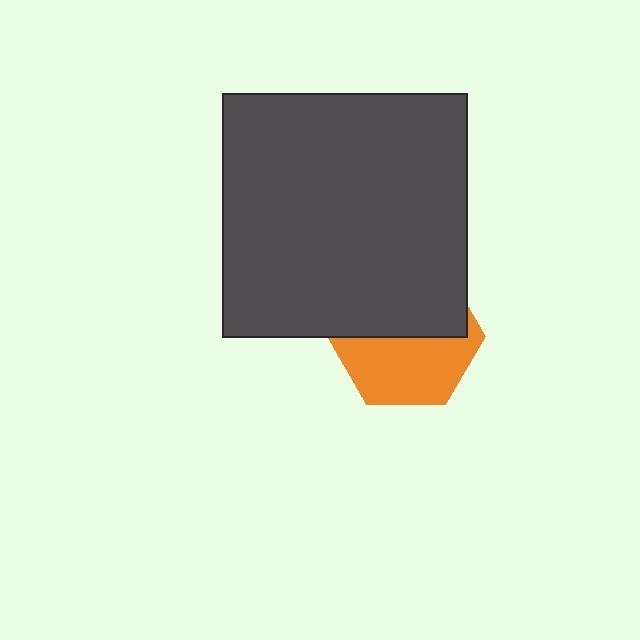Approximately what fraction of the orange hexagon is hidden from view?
Roughly 49% of the orange hexagon is hidden behind the dark gray square.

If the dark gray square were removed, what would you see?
You would see the complete orange hexagon.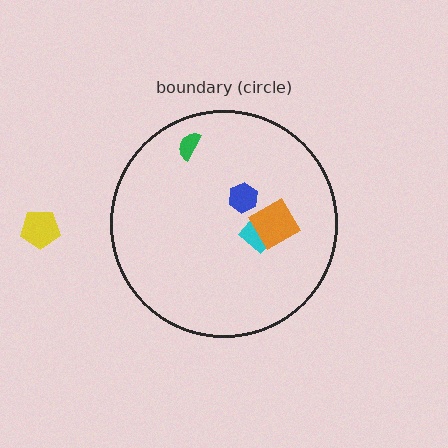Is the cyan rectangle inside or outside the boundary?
Inside.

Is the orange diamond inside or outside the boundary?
Inside.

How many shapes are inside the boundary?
4 inside, 1 outside.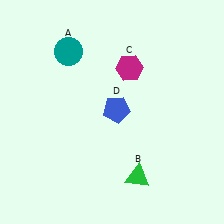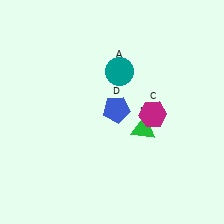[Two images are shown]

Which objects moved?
The objects that moved are: the teal circle (A), the green triangle (B), the magenta hexagon (C).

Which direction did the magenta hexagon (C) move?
The magenta hexagon (C) moved down.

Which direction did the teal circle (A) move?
The teal circle (A) moved right.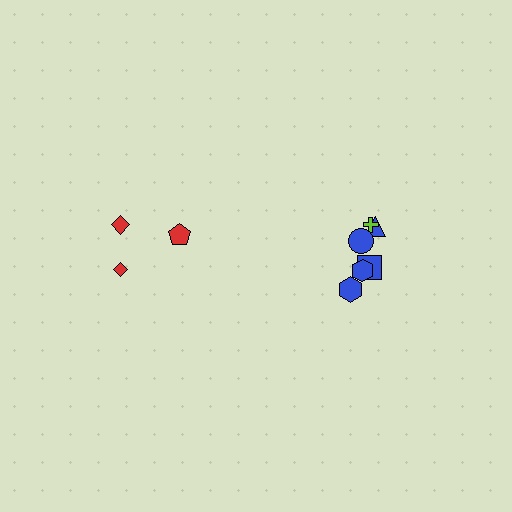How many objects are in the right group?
There are 7 objects.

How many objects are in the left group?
There are 3 objects.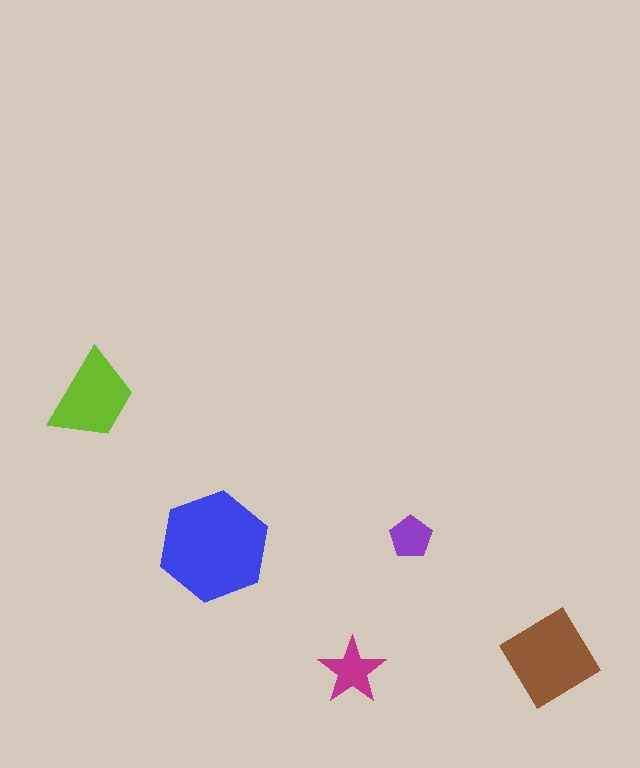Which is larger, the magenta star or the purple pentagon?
The magenta star.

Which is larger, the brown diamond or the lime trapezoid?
The brown diamond.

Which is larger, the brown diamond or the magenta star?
The brown diamond.